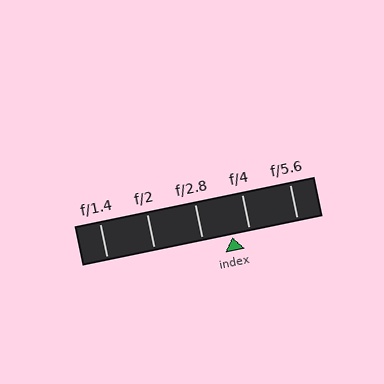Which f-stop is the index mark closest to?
The index mark is closest to f/4.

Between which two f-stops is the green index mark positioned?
The index mark is between f/2.8 and f/4.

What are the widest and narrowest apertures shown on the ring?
The widest aperture shown is f/1.4 and the narrowest is f/5.6.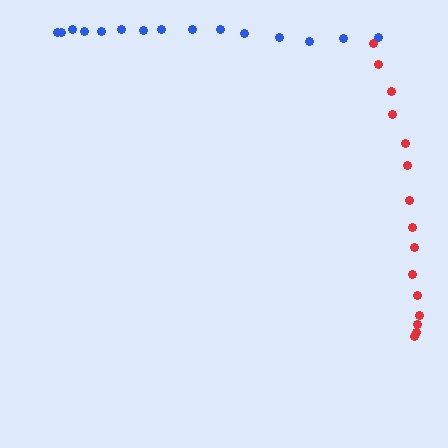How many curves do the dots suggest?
There are 2 distinct paths.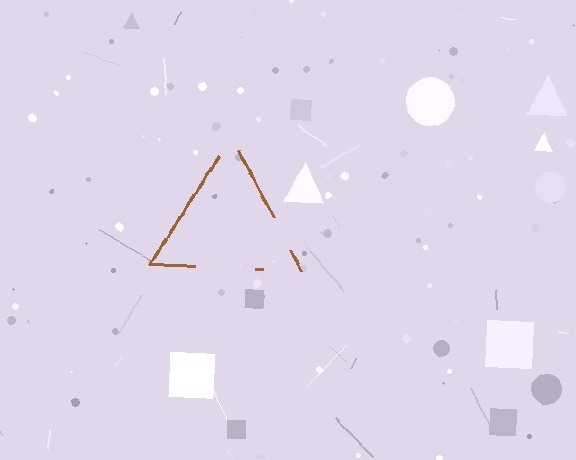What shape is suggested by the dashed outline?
The dashed outline suggests a triangle.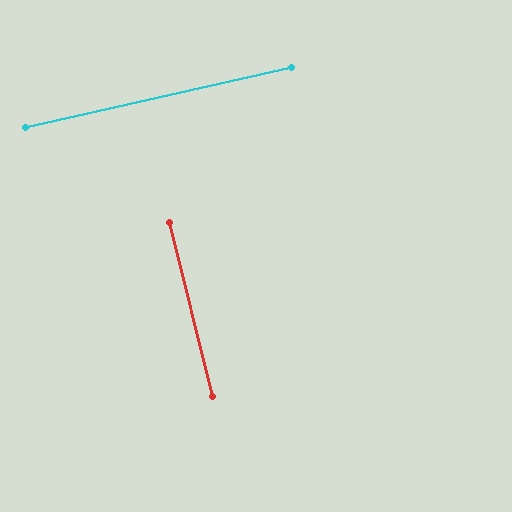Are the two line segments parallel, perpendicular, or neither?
Perpendicular — they meet at approximately 89°.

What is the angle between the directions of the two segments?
Approximately 89 degrees.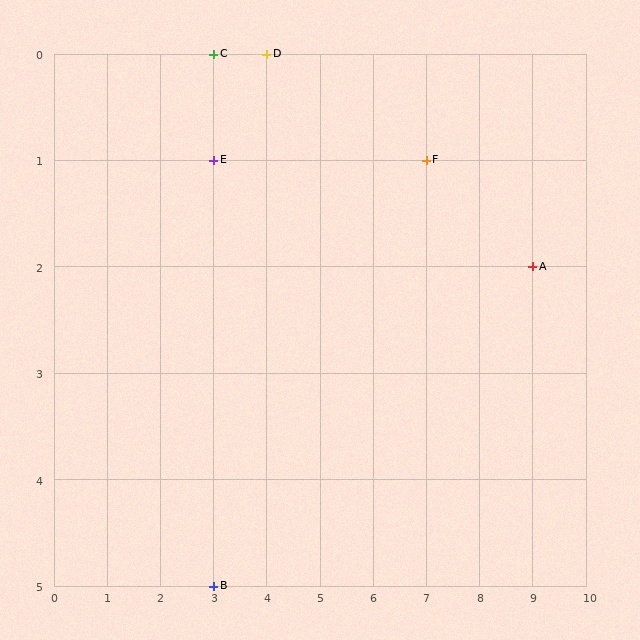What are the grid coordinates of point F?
Point F is at grid coordinates (7, 1).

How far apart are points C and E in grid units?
Points C and E are 1 row apart.